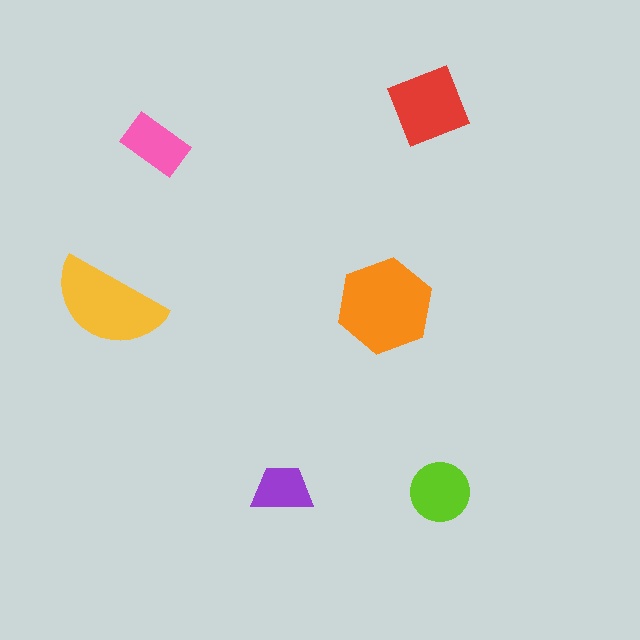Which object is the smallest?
The purple trapezoid.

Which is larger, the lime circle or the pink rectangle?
The lime circle.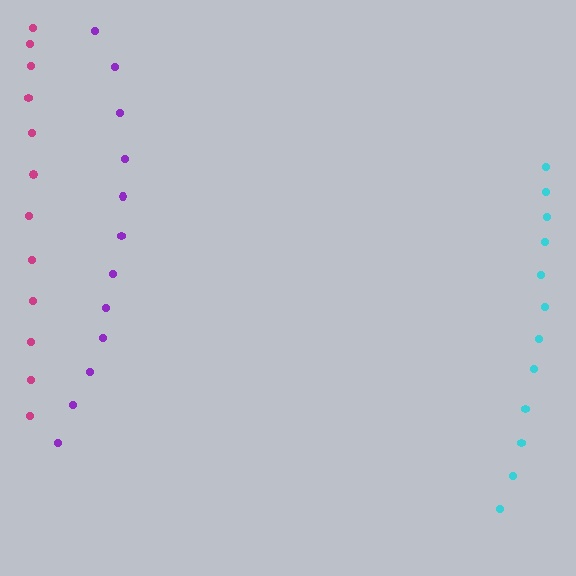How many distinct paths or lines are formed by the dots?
There are 3 distinct paths.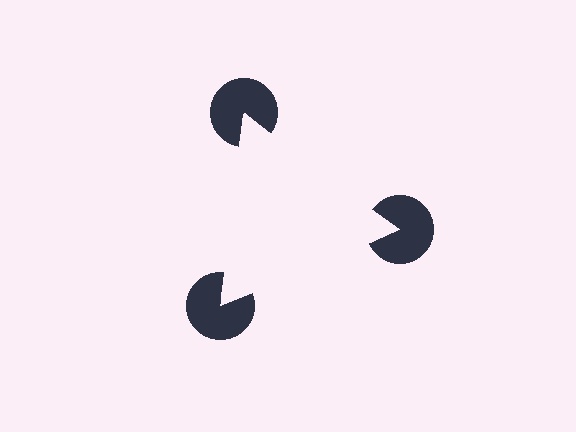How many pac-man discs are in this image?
There are 3 — one at each vertex of the illusory triangle.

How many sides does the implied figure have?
3 sides.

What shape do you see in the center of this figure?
An illusory triangle — its edges are inferred from the aligned wedge cuts in the pac-man discs, not physically drawn.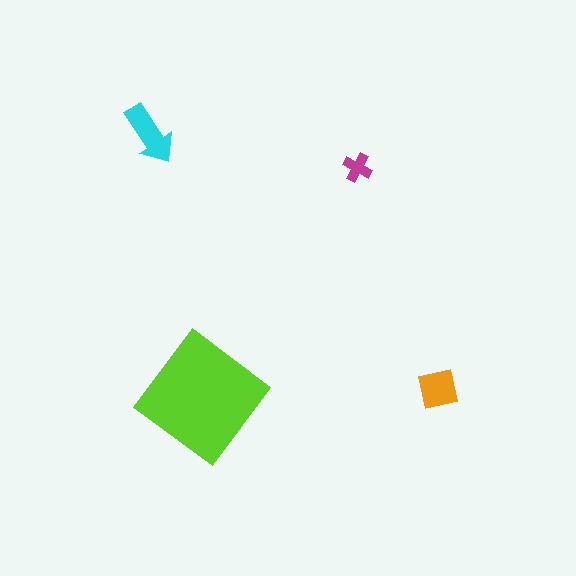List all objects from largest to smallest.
The lime diamond, the cyan arrow, the orange square, the magenta cross.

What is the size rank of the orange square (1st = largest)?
3rd.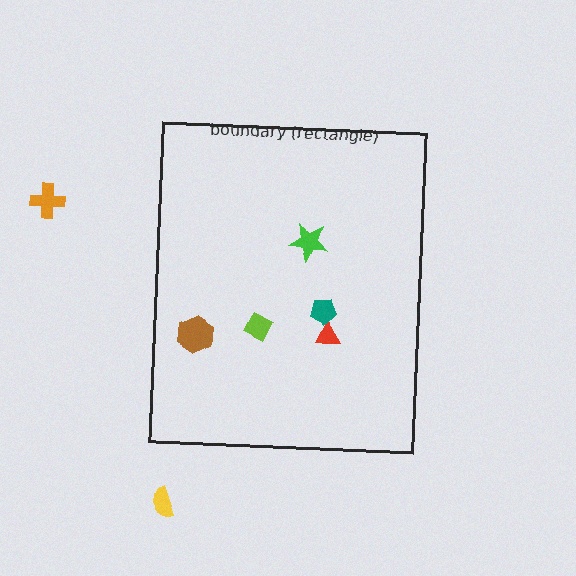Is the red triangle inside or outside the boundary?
Inside.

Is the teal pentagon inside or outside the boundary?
Inside.